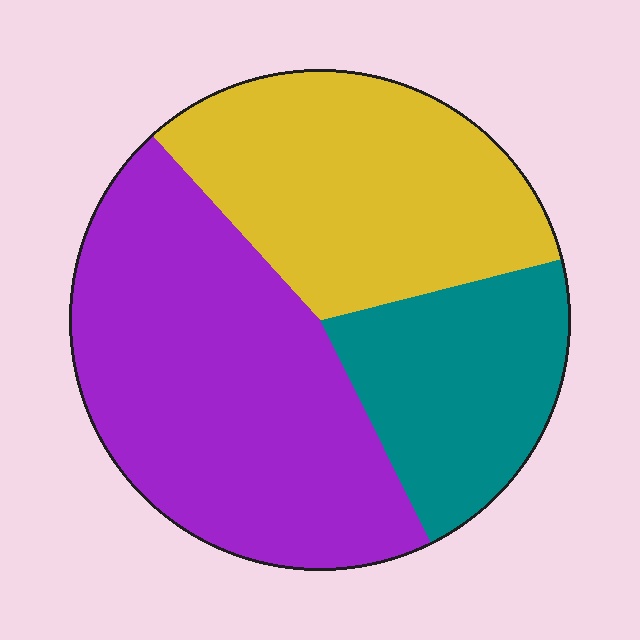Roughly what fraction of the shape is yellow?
Yellow covers 33% of the shape.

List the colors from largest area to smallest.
From largest to smallest: purple, yellow, teal.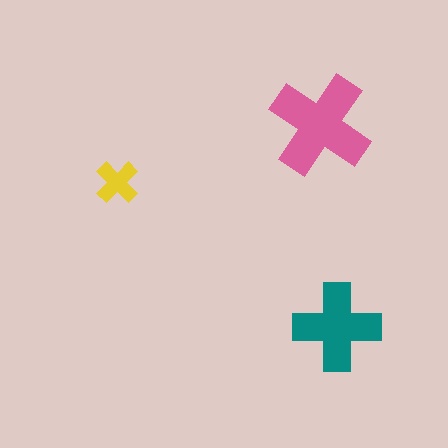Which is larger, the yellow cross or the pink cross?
The pink one.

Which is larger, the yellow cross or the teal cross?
The teal one.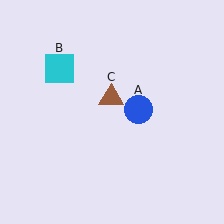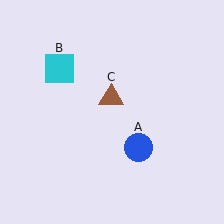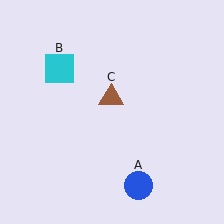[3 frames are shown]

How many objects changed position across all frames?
1 object changed position: blue circle (object A).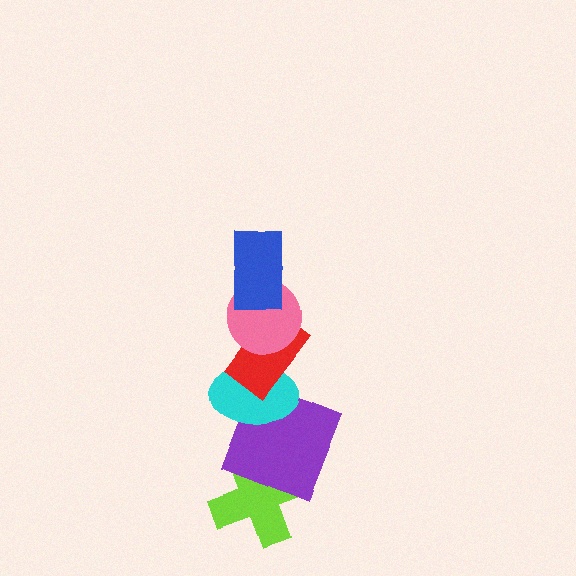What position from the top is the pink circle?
The pink circle is 2nd from the top.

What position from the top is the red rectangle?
The red rectangle is 3rd from the top.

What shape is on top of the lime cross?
The purple square is on top of the lime cross.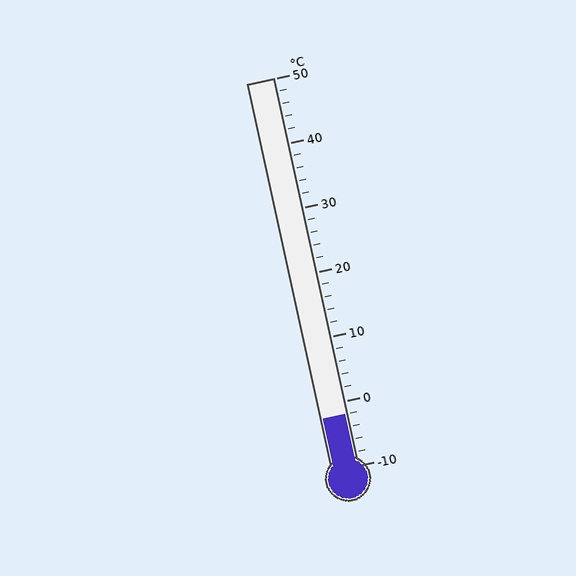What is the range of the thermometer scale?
The thermometer scale ranges from -10°C to 50°C.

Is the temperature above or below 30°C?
The temperature is below 30°C.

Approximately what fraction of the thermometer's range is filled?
The thermometer is filled to approximately 15% of its range.